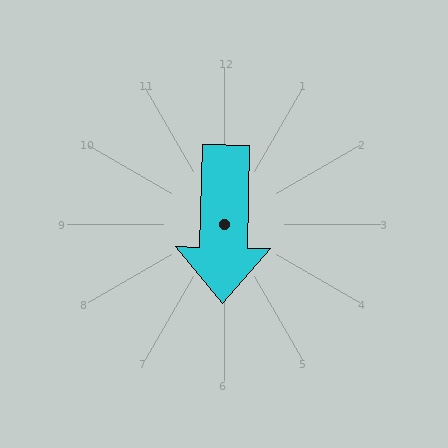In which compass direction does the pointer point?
South.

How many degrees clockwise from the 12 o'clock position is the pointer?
Approximately 181 degrees.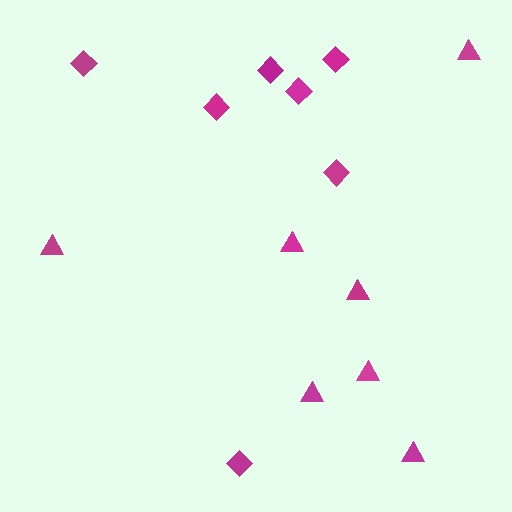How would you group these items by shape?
There are 2 groups: one group of triangles (7) and one group of diamonds (7).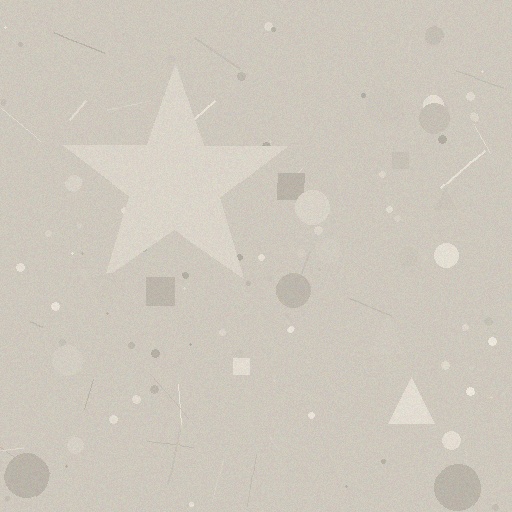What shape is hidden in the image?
A star is hidden in the image.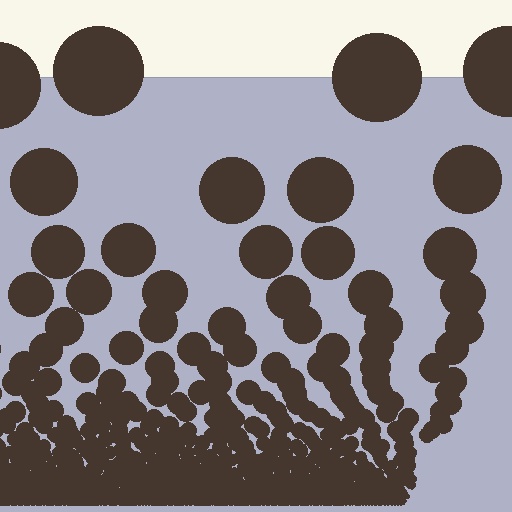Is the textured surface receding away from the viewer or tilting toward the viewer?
The surface appears to tilt toward the viewer. Texture elements get larger and sparser toward the top.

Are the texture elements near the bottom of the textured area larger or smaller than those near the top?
Smaller. The gradient is inverted — elements near the bottom are smaller and denser.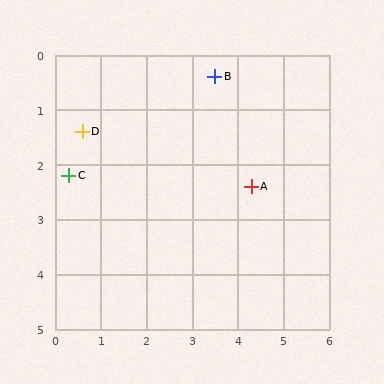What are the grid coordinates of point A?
Point A is at approximately (4.3, 2.4).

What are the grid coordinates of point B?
Point B is at approximately (3.5, 0.4).